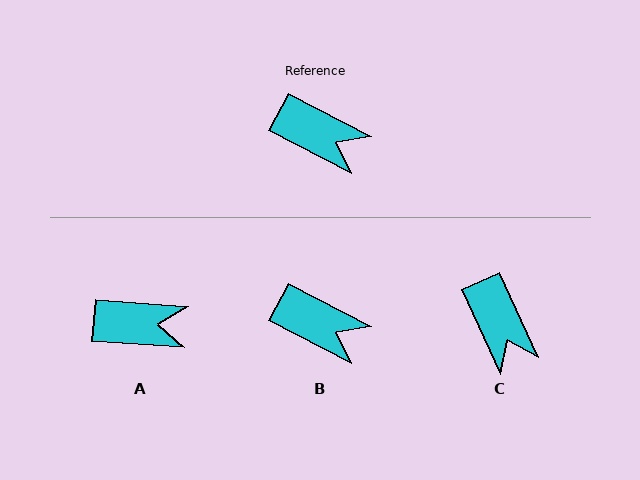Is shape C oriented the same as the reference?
No, it is off by about 38 degrees.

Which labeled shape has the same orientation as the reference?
B.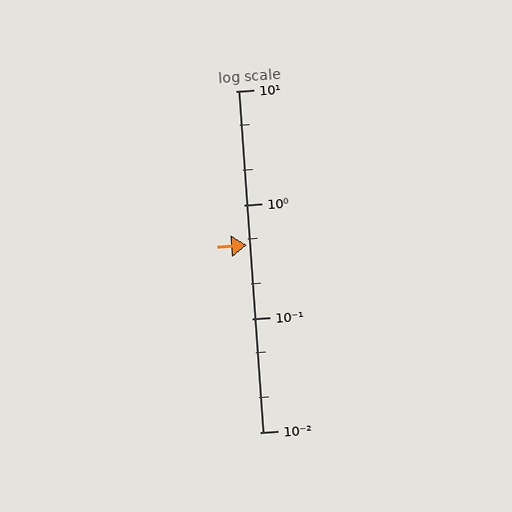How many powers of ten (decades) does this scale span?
The scale spans 3 decades, from 0.01 to 10.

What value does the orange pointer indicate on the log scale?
The pointer indicates approximately 0.44.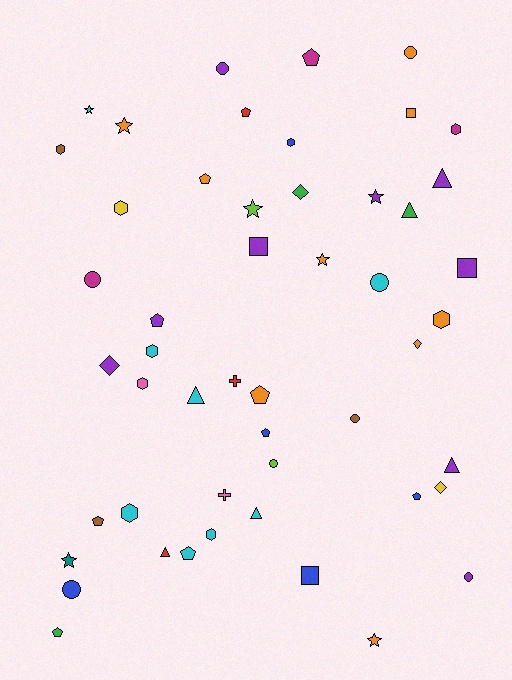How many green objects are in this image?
There are 3 green objects.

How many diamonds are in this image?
There are 4 diamonds.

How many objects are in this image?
There are 50 objects.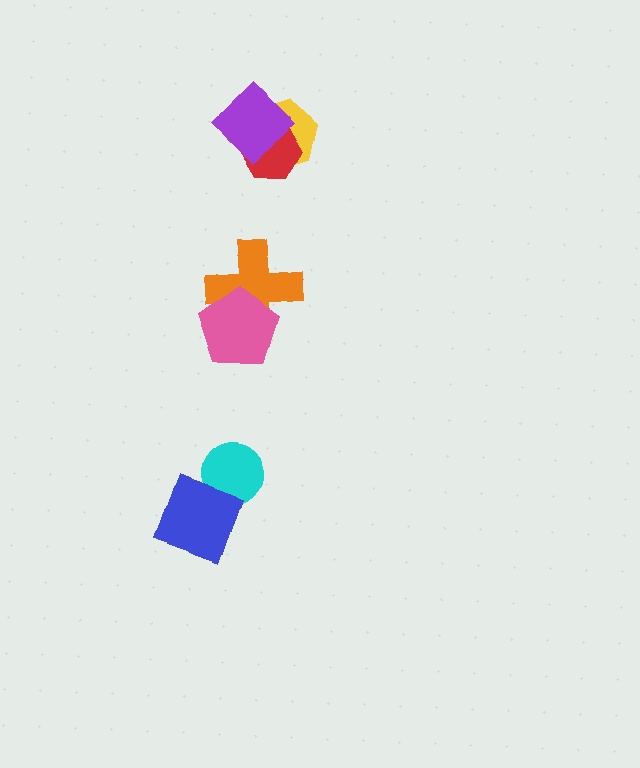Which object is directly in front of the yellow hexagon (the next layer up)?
The red hexagon is directly in front of the yellow hexagon.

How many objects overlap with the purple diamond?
2 objects overlap with the purple diamond.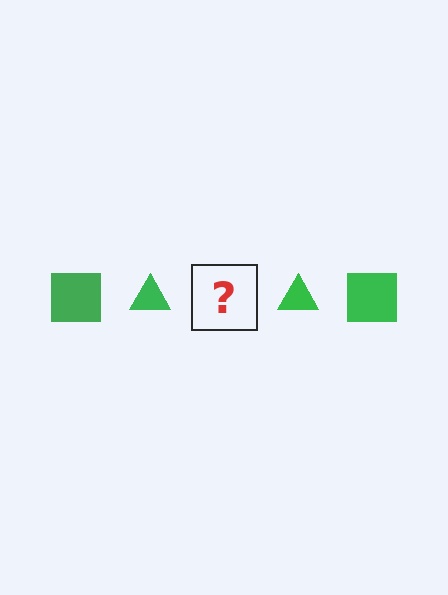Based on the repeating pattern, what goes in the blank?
The blank should be a green square.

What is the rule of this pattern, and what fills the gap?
The rule is that the pattern cycles through square, triangle shapes in green. The gap should be filled with a green square.